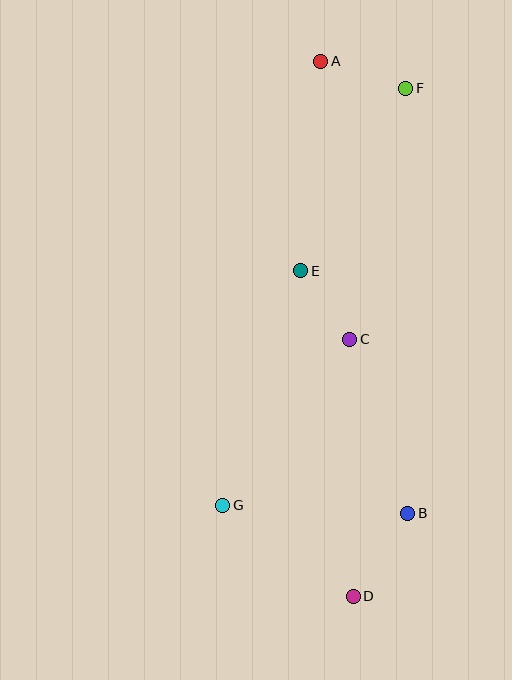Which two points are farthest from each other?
Points A and D are farthest from each other.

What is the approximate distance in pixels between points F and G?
The distance between F and G is approximately 455 pixels.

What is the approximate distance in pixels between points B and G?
The distance between B and G is approximately 185 pixels.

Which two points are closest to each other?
Points C and E are closest to each other.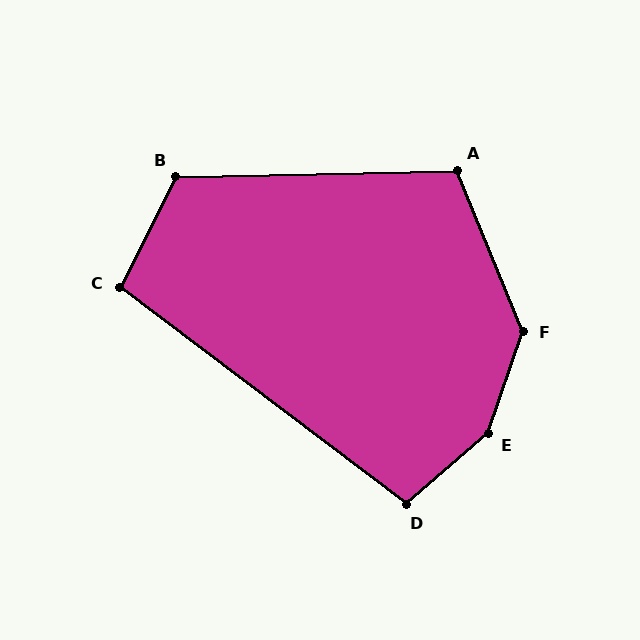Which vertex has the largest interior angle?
E, at approximately 149 degrees.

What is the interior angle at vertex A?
Approximately 111 degrees (obtuse).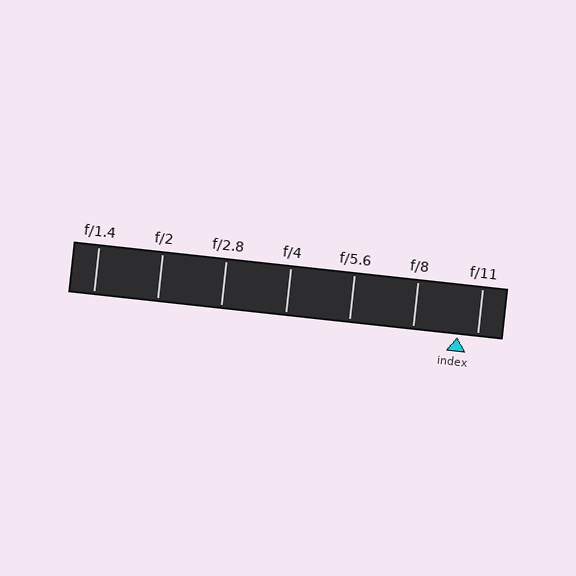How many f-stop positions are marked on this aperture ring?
There are 7 f-stop positions marked.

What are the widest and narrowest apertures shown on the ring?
The widest aperture shown is f/1.4 and the narrowest is f/11.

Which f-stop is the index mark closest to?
The index mark is closest to f/11.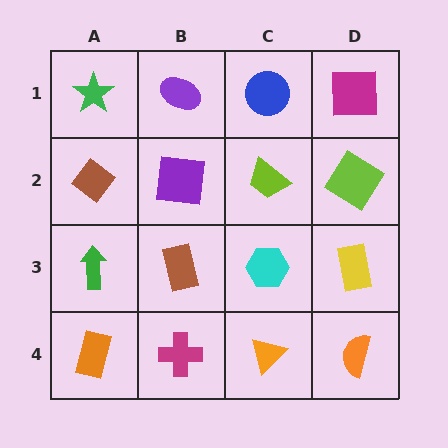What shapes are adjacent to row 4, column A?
A green arrow (row 3, column A), a magenta cross (row 4, column B).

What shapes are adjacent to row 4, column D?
A yellow rectangle (row 3, column D), an orange triangle (row 4, column C).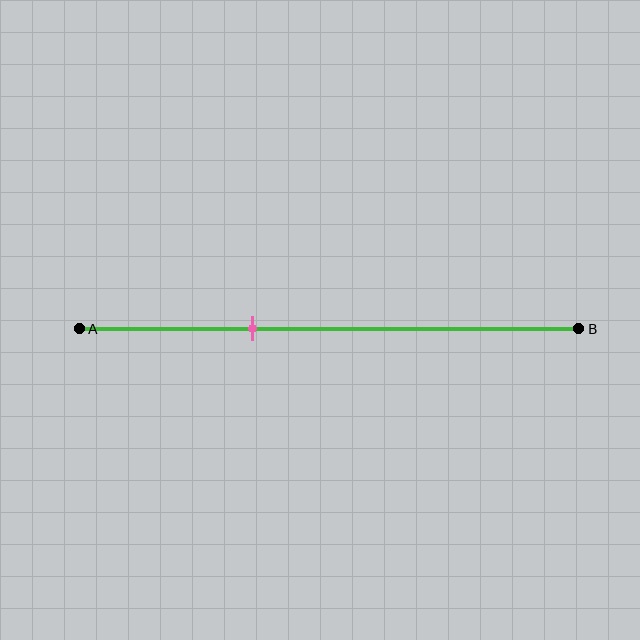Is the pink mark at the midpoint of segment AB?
No, the mark is at about 35% from A, not at the 50% midpoint.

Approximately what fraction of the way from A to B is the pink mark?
The pink mark is approximately 35% of the way from A to B.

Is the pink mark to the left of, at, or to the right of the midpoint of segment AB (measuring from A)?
The pink mark is to the left of the midpoint of segment AB.